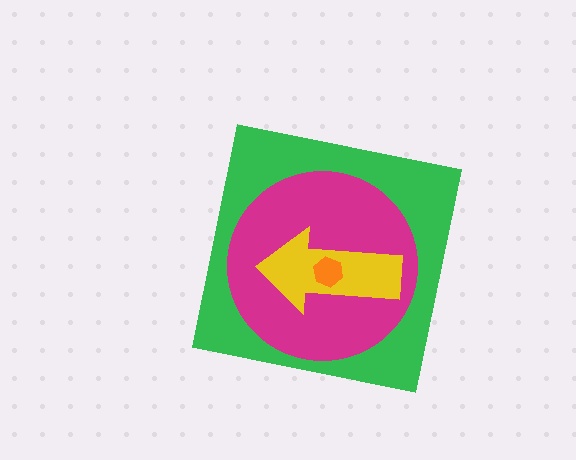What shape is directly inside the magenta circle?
The yellow arrow.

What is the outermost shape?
The green square.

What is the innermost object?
The orange hexagon.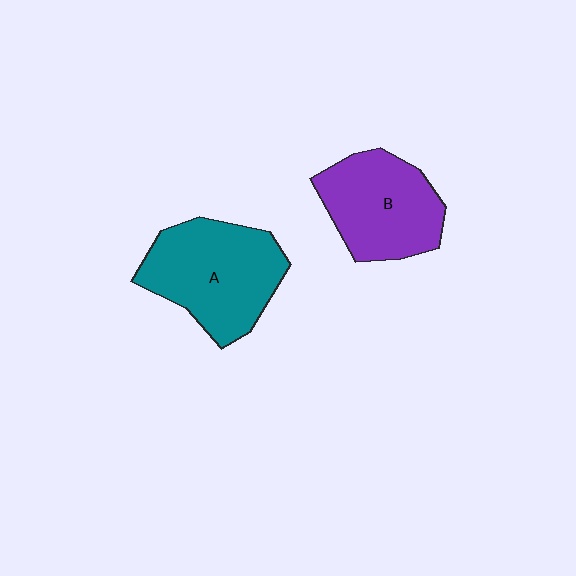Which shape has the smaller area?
Shape B (purple).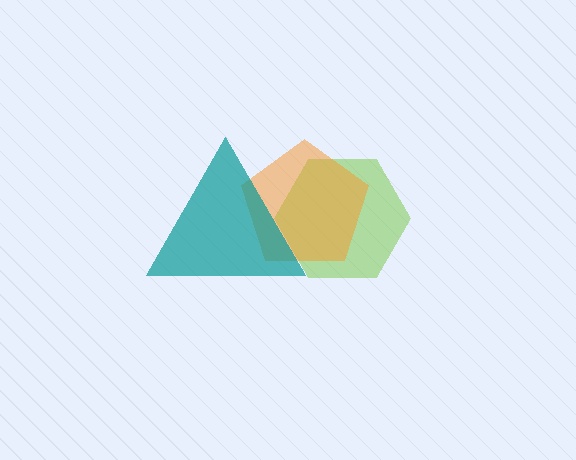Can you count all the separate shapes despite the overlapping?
Yes, there are 3 separate shapes.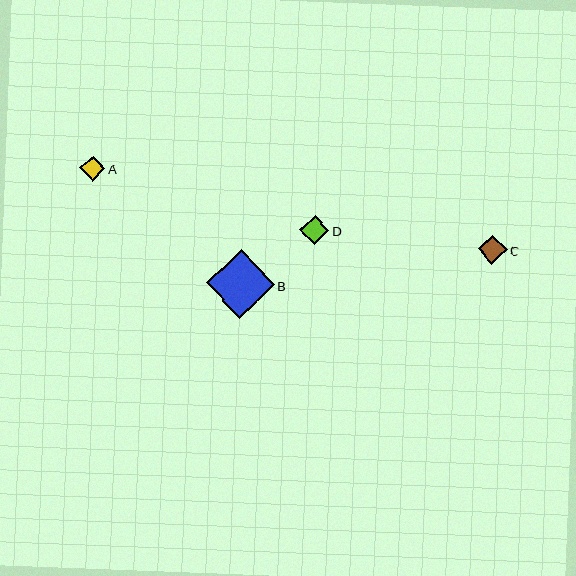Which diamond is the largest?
Diamond B is the largest with a size of approximately 68 pixels.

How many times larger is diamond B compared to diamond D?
Diamond B is approximately 2.3 times the size of diamond D.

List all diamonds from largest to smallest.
From largest to smallest: B, D, C, A.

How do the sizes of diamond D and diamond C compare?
Diamond D and diamond C are approximately the same size.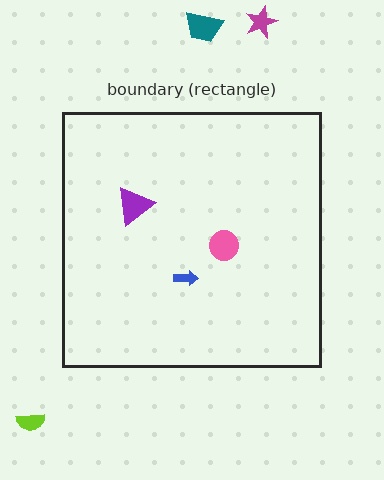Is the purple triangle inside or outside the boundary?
Inside.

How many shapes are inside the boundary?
3 inside, 3 outside.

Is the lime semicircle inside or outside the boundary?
Outside.